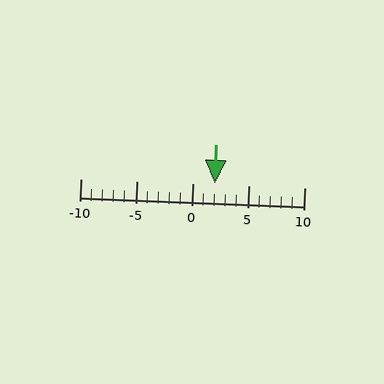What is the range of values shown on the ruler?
The ruler shows values from -10 to 10.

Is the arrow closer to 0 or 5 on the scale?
The arrow is closer to 0.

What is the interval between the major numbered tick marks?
The major tick marks are spaced 5 units apart.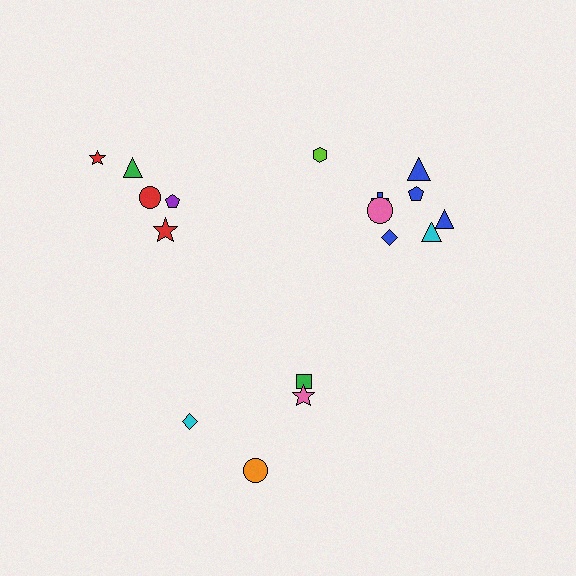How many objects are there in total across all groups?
There are 17 objects.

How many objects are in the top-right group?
There are 8 objects.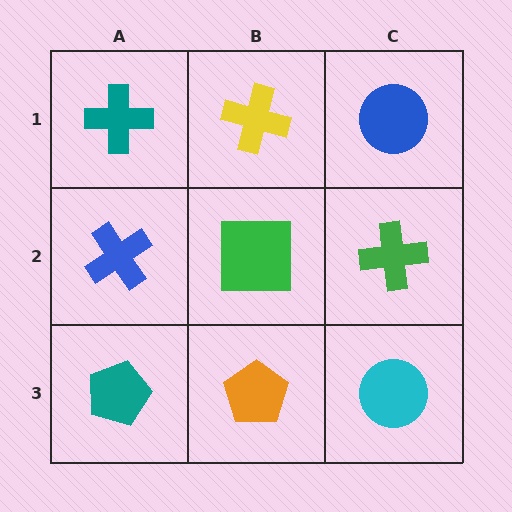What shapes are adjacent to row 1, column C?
A green cross (row 2, column C), a yellow cross (row 1, column B).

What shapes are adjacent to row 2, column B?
A yellow cross (row 1, column B), an orange pentagon (row 3, column B), a blue cross (row 2, column A), a green cross (row 2, column C).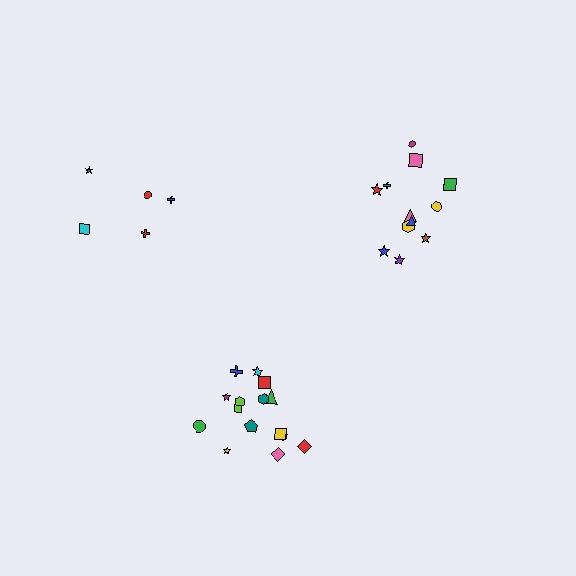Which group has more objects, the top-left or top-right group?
The top-right group.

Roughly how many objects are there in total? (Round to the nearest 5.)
Roughly 30 objects in total.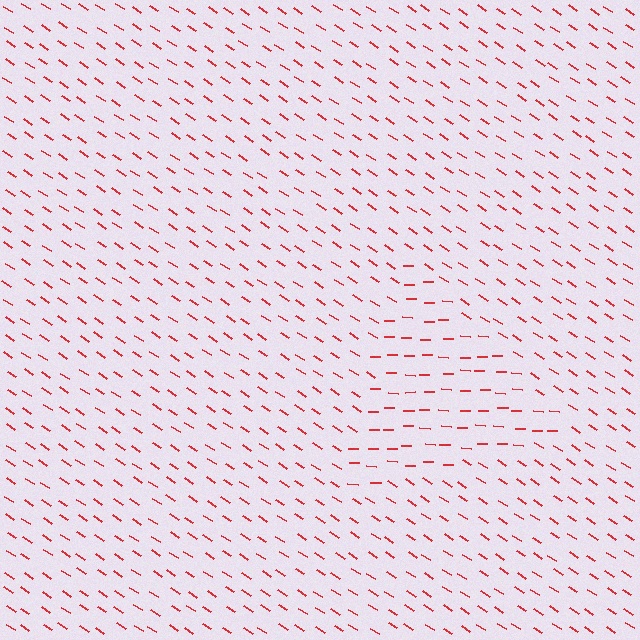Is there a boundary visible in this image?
Yes, there is a texture boundary formed by a change in line orientation.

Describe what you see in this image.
The image is filled with small red line segments. A triangle region in the image has lines oriented differently from the surrounding lines, creating a visible texture boundary.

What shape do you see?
I see a triangle.